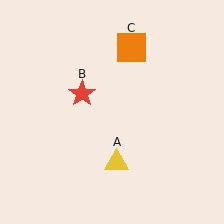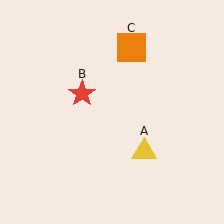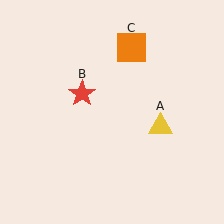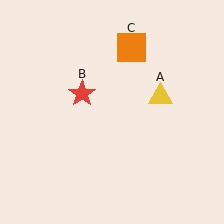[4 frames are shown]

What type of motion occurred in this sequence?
The yellow triangle (object A) rotated counterclockwise around the center of the scene.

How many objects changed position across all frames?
1 object changed position: yellow triangle (object A).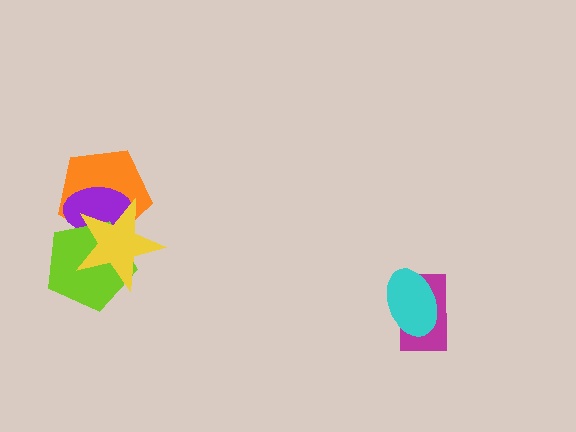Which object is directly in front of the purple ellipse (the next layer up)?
The lime pentagon is directly in front of the purple ellipse.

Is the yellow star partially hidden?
No, no other shape covers it.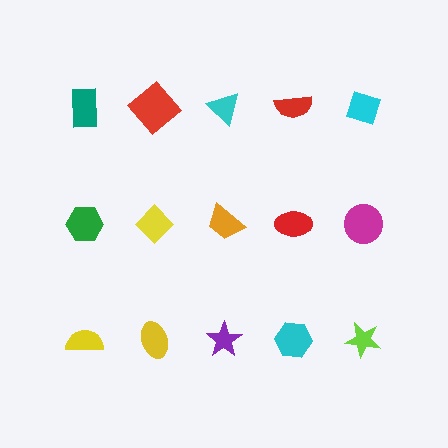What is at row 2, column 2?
A yellow diamond.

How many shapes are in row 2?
5 shapes.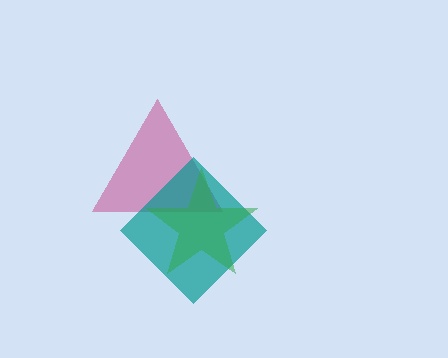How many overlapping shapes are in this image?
There are 3 overlapping shapes in the image.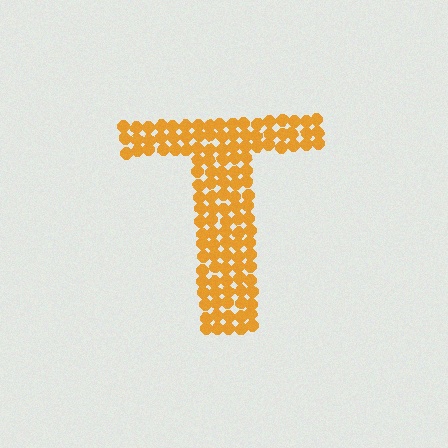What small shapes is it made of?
It is made of small circles.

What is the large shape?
The large shape is the letter T.